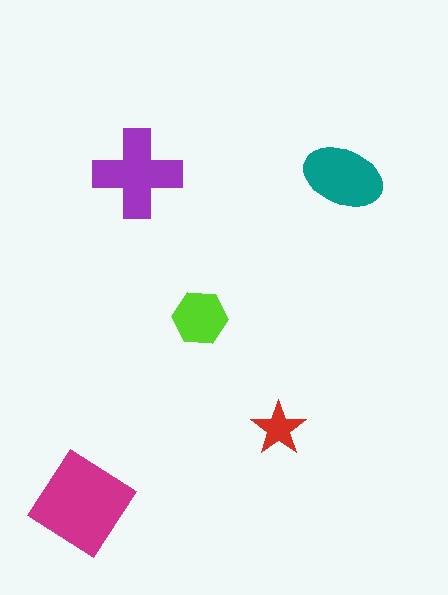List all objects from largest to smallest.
The magenta diamond, the purple cross, the teal ellipse, the lime hexagon, the red star.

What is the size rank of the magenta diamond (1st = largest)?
1st.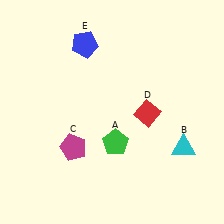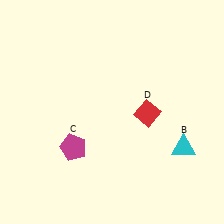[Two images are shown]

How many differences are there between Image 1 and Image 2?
There are 2 differences between the two images.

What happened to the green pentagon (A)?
The green pentagon (A) was removed in Image 2. It was in the bottom-right area of Image 1.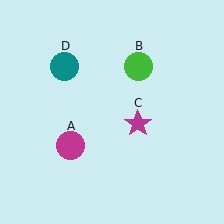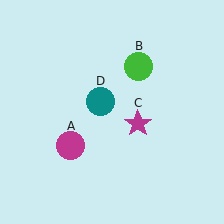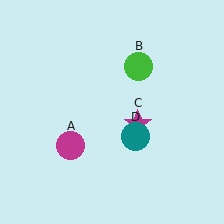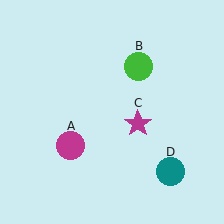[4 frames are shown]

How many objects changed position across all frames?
1 object changed position: teal circle (object D).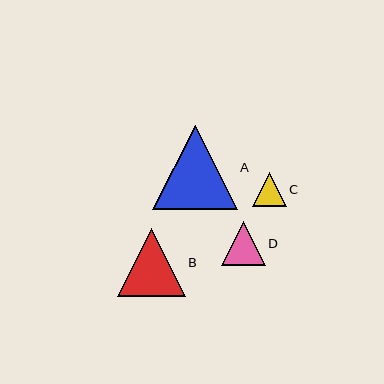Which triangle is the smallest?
Triangle C is the smallest with a size of approximately 34 pixels.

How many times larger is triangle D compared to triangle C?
Triangle D is approximately 1.3 times the size of triangle C.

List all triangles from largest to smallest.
From largest to smallest: A, B, D, C.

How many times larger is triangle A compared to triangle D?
Triangle A is approximately 1.9 times the size of triangle D.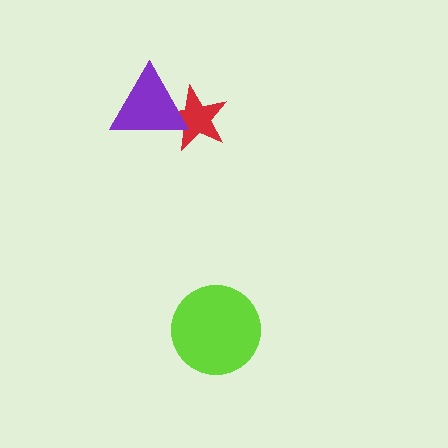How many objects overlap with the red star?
1 object overlaps with the red star.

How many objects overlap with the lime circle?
0 objects overlap with the lime circle.